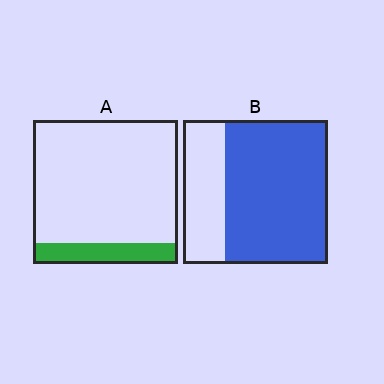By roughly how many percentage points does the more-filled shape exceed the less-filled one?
By roughly 55 percentage points (B over A).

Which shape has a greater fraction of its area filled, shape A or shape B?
Shape B.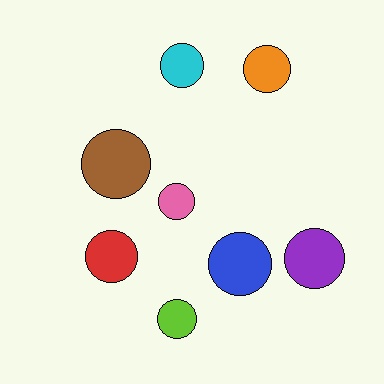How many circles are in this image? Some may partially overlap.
There are 8 circles.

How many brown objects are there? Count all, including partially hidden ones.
There is 1 brown object.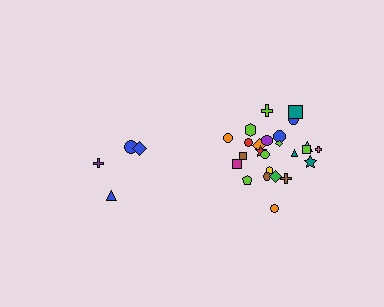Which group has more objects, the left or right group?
The right group.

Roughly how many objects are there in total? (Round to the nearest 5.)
Roughly 30 objects in total.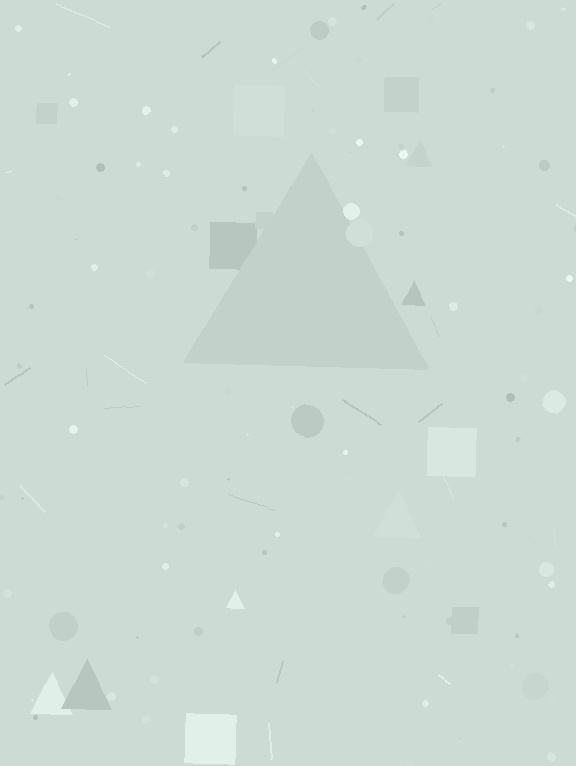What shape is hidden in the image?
A triangle is hidden in the image.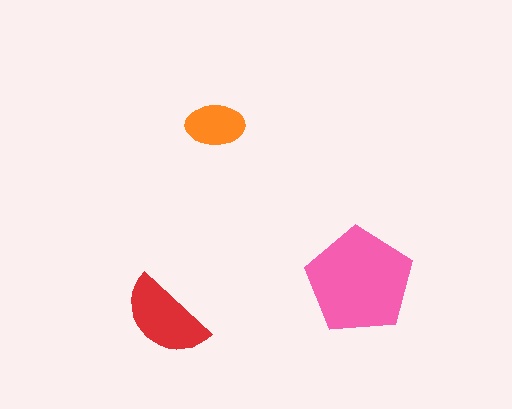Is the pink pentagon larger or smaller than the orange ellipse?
Larger.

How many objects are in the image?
There are 3 objects in the image.